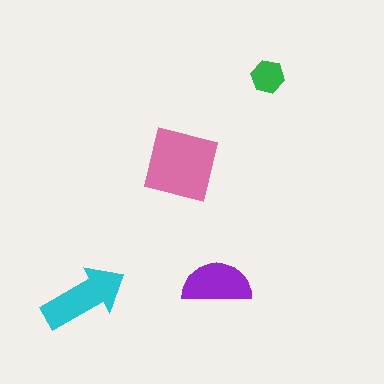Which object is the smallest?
The green hexagon.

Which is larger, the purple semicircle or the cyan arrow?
The cyan arrow.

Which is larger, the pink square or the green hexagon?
The pink square.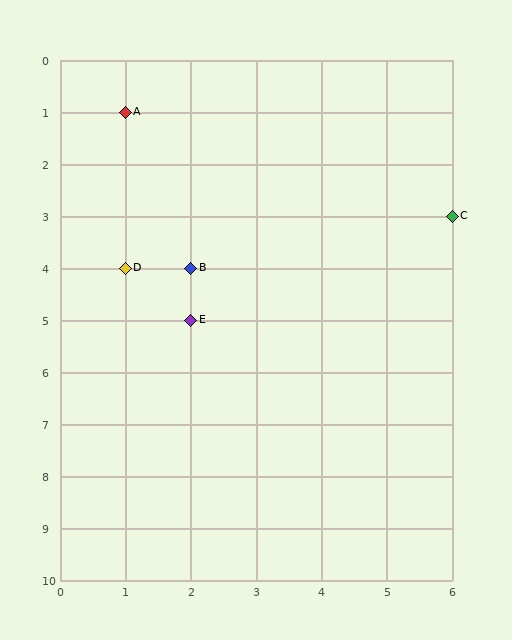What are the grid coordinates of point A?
Point A is at grid coordinates (1, 1).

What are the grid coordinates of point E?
Point E is at grid coordinates (2, 5).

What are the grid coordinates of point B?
Point B is at grid coordinates (2, 4).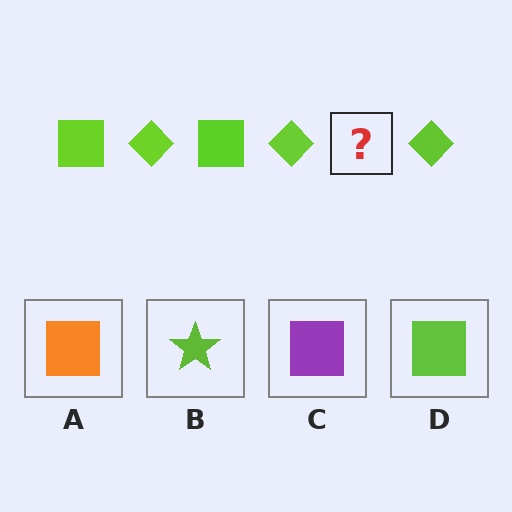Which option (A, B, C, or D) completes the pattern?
D.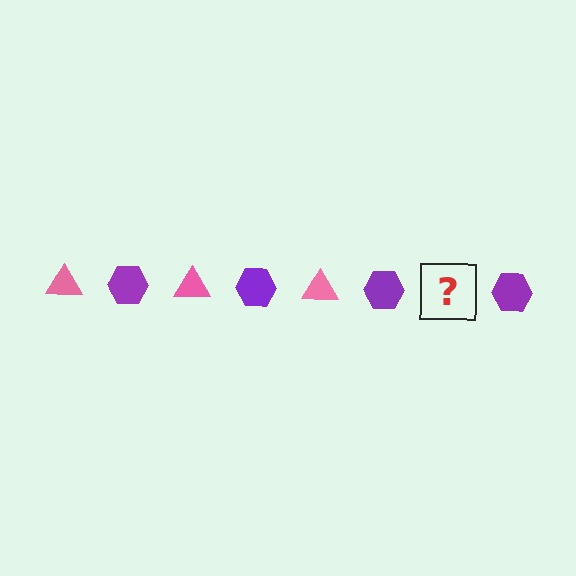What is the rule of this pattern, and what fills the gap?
The rule is that the pattern alternates between pink triangle and purple hexagon. The gap should be filled with a pink triangle.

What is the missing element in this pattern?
The missing element is a pink triangle.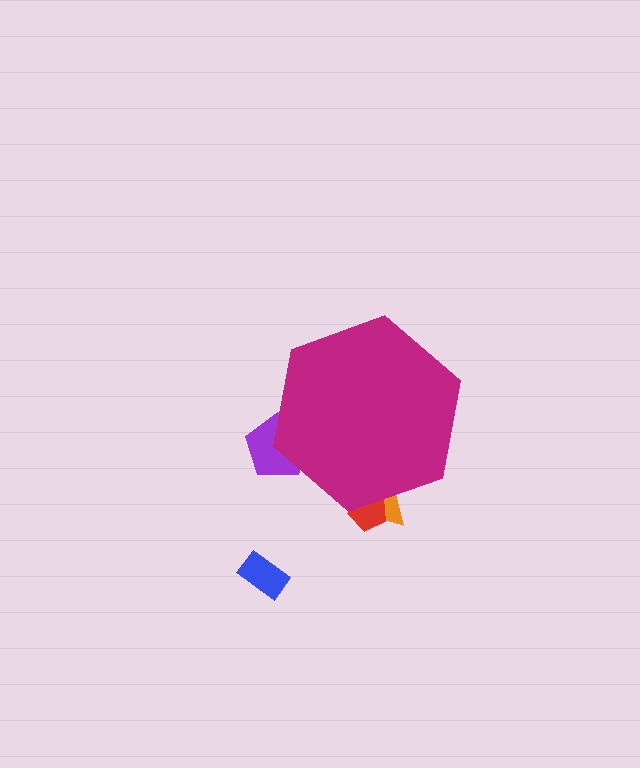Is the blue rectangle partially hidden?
No, the blue rectangle is fully visible.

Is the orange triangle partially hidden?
Yes, the orange triangle is partially hidden behind the magenta hexagon.